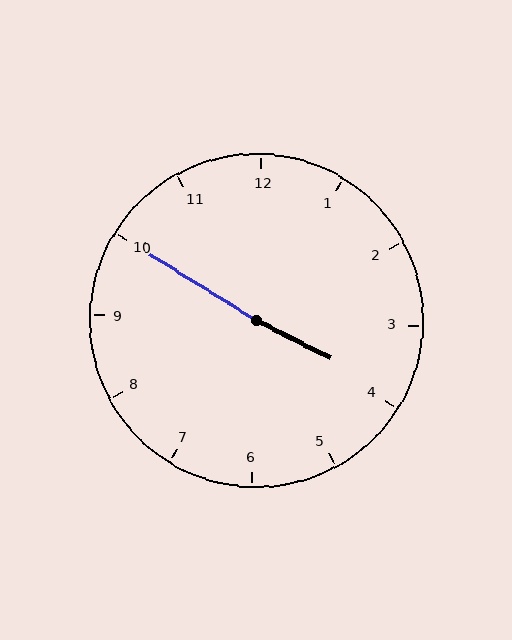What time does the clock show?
3:50.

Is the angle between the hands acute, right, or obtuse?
It is obtuse.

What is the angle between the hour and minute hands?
Approximately 175 degrees.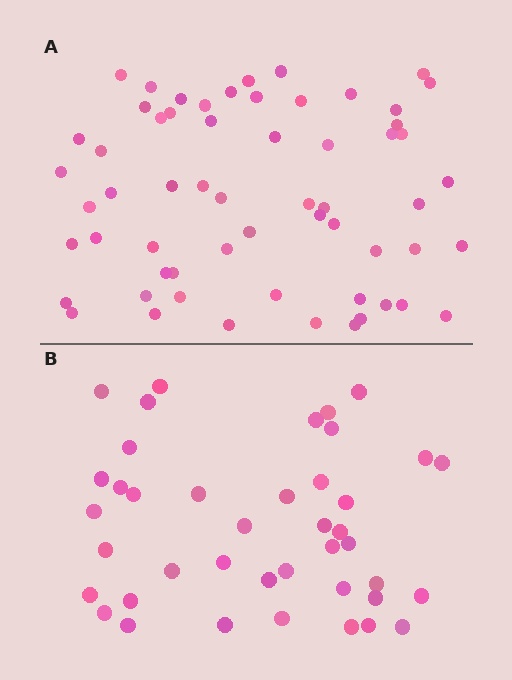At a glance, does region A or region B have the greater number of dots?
Region A (the top region) has more dots.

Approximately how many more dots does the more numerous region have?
Region A has approximately 20 more dots than region B.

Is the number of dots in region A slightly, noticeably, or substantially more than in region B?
Region A has substantially more. The ratio is roughly 1.5 to 1.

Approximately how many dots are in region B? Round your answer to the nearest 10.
About 40 dots. (The exact count is 41, which rounds to 40.)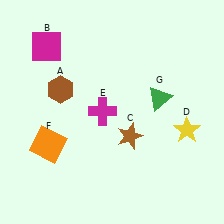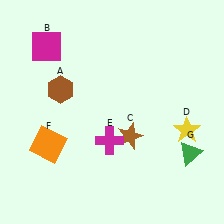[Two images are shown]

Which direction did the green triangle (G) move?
The green triangle (G) moved down.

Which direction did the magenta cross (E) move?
The magenta cross (E) moved down.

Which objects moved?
The objects that moved are: the magenta cross (E), the green triangle (G).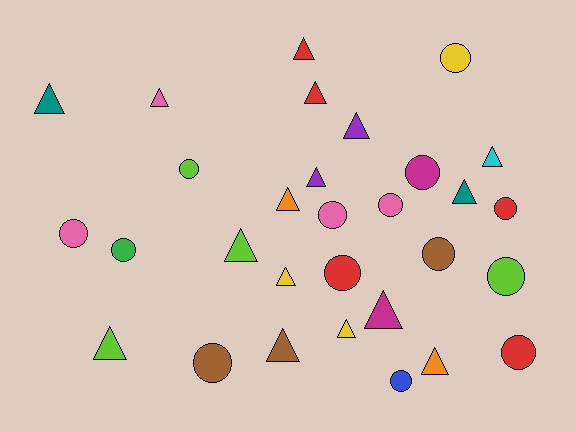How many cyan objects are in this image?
There is 1 cyan object.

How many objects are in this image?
There are 30 objects.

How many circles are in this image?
There are 14 circles.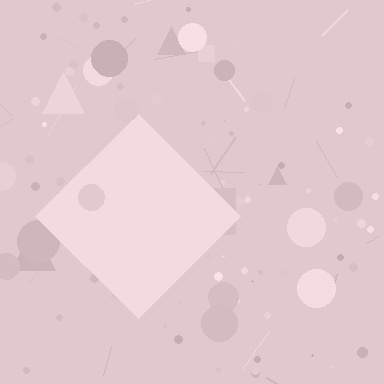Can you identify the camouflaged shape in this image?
The camouflaged shape is a diamond.